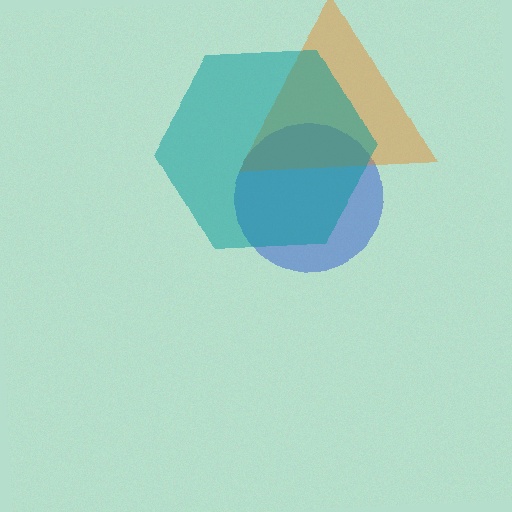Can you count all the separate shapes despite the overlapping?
Yes, there are 3 separate shapes.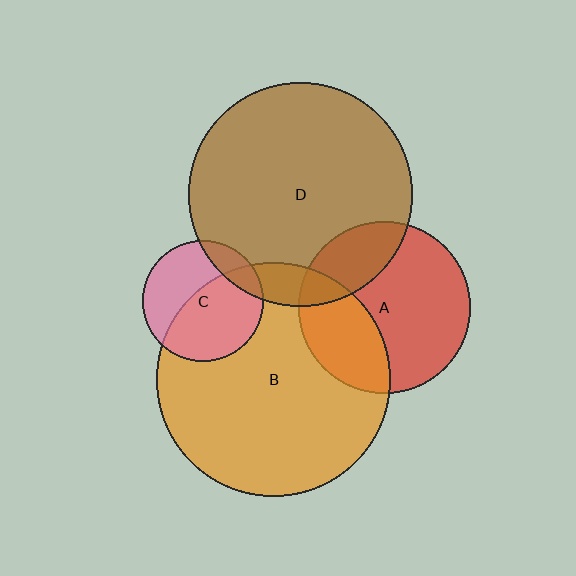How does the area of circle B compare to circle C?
Approximately 3.7 times.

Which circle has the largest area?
Circle B (orange).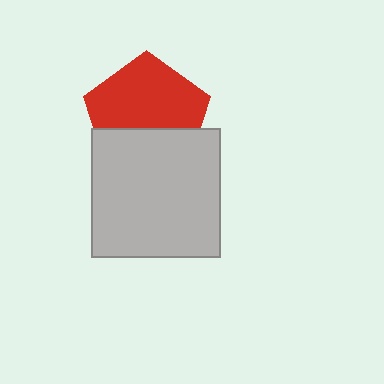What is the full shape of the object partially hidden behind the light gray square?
The partially hidden object is a red pentagon.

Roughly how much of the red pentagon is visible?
About half of it is visible (roughly 62%).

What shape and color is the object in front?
The object in front is a light gray square.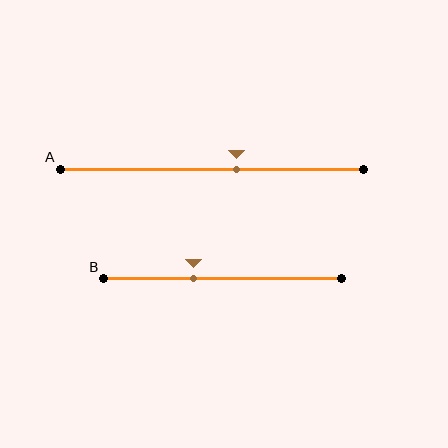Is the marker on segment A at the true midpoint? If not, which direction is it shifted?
No, the marker on segment A is shifted to the right by about 8% of the segment length.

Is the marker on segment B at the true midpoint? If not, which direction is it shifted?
No, the marker on segment B is shifted to the left by about 12% of the segment length.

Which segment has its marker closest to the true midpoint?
Segment A has its marker closest to the true midpoint.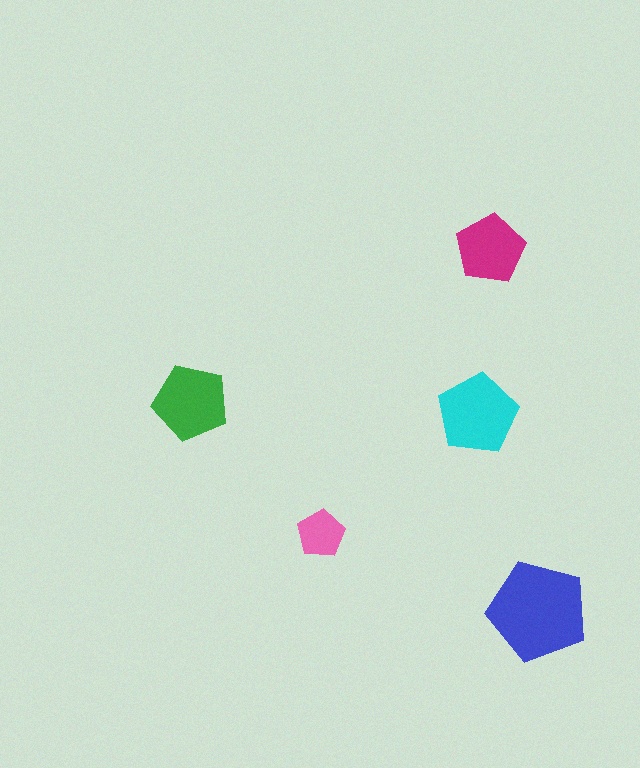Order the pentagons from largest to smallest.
the blue one, the cyan one, the green one, the magenta one, the pink one.